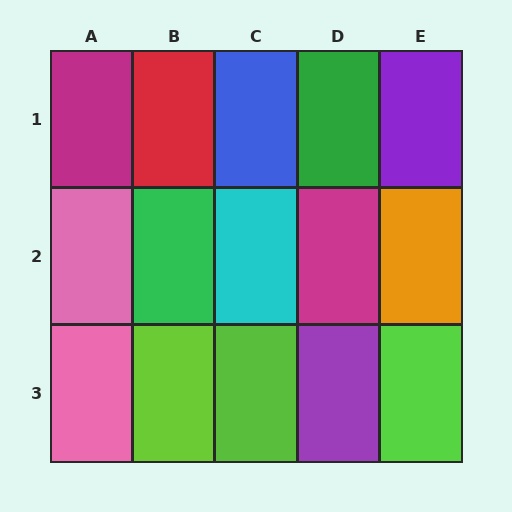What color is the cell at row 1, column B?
Red.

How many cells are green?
2 cells are green.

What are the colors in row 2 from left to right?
Pink, green, cyan, magenta, orange.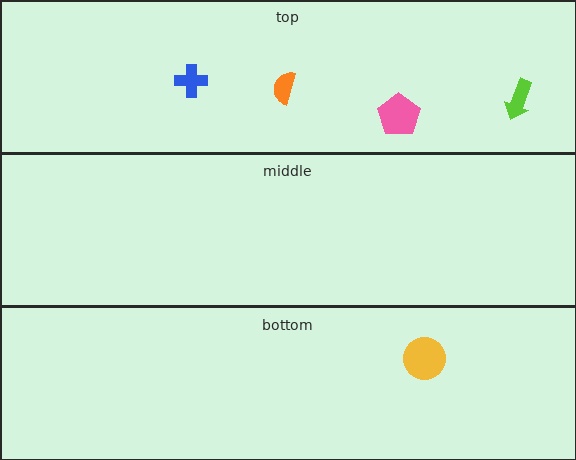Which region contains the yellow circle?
The bottom region.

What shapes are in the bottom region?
The yellow circle.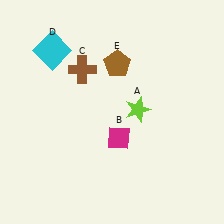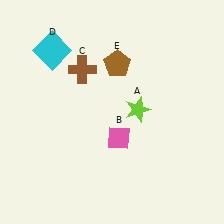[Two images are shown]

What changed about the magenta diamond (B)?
In Image 1, B is magenta. In Image 2, it changed to pink.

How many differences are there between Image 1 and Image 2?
There is 1 difference between the two images.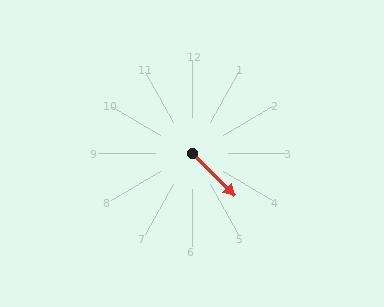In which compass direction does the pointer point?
Southeast.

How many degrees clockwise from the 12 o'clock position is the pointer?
Approximately 135 degrees.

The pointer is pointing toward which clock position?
Roughly 4 o'clock.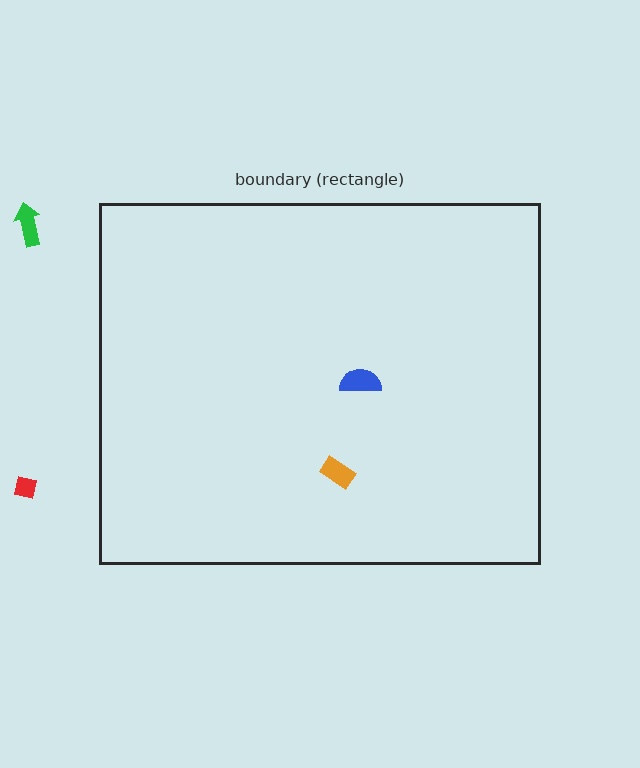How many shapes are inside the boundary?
2 inside, 2 outside.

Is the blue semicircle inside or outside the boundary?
Inside.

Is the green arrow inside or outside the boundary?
Outside.